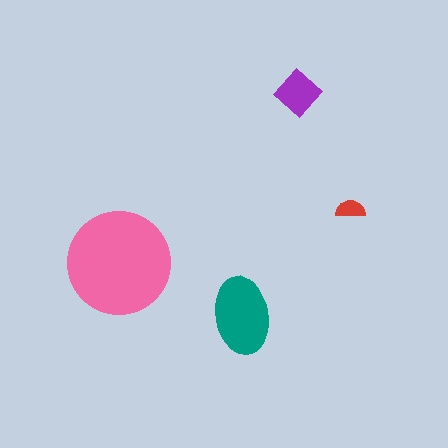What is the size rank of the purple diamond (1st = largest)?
3rd.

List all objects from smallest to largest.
The red semicircle, the purple diamond, the teal ellipse, the pink circle.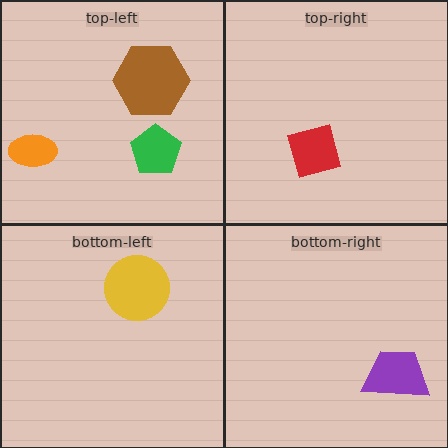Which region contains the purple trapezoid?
The bottom-right region.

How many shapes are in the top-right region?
1.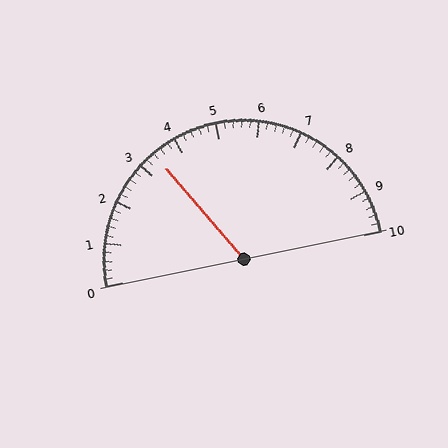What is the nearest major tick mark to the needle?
The nearest major tick mark is 3.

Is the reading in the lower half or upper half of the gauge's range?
The reading is in the lower half of the range (0 to 10).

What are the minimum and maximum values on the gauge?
The gauge ranges from 0 to 10.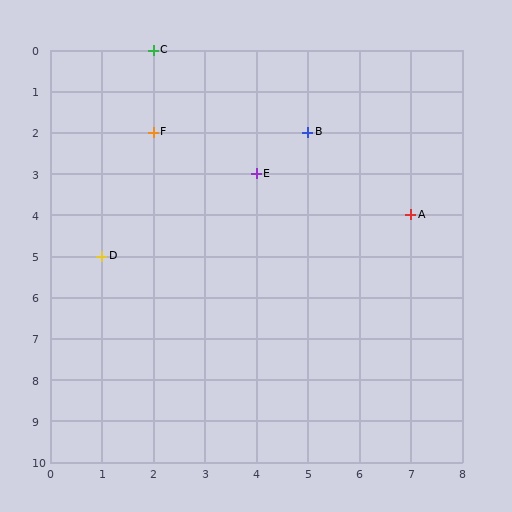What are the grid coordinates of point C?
Point C is at grid coordinates (2, 0).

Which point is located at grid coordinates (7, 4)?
Point A is at (7, 4).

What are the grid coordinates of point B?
Point B is at grid coordinates (5, 2).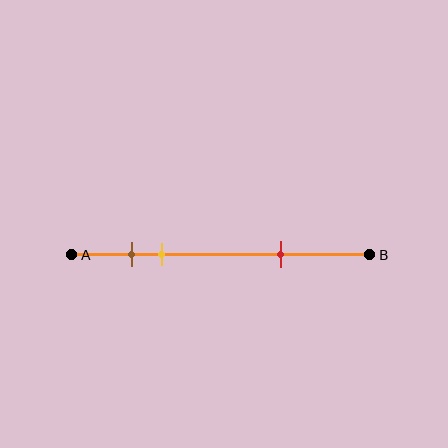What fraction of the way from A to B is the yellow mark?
The yellow mark is approximately 30% (0.3) of the way from A to B.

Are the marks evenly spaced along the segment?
No, the marks are not evenly spaced.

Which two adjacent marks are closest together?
The brown and yellow marks are the closest adjacent pair.